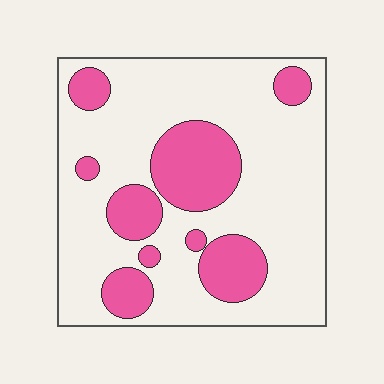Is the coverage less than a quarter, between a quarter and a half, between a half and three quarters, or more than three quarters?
Between a quarter and a half.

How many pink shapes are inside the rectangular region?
9.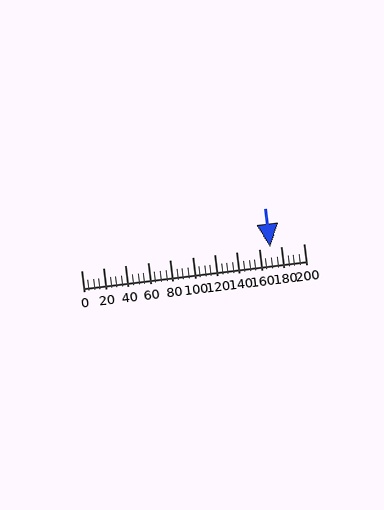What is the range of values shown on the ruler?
The ruler shows values from 0 to 200.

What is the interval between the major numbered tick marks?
The major tick marks are spaced 20 units apart.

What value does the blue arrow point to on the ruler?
The blue arrow points to approximately 170.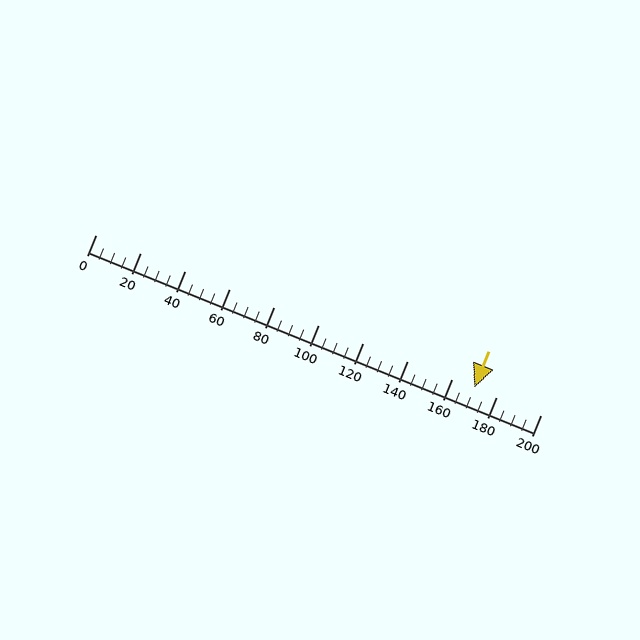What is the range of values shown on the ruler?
The ruler shows values from 0 to 200.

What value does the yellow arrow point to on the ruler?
The yellow arrow points to approximately 170.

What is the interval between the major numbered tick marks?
The major tick marks are spaced 20 units apart.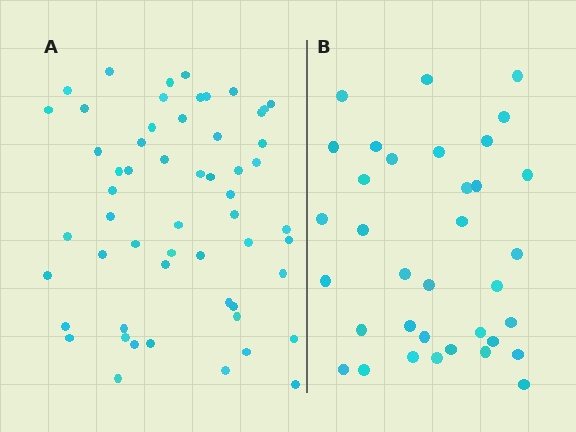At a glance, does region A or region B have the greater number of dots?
Region A (the left region) has more dots.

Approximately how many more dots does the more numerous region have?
Region A has approximately 20 more dots than region B.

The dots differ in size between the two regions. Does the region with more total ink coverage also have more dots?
No. Region B has more total ink coverage because its dots are larger, but region A actually contains more individual dots. Total area can be misleading — the number of items is what matters here.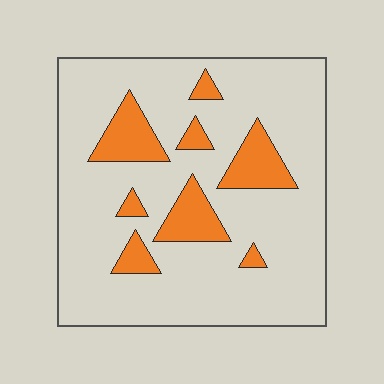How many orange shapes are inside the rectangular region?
8.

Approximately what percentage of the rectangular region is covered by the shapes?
Approximately 15%.